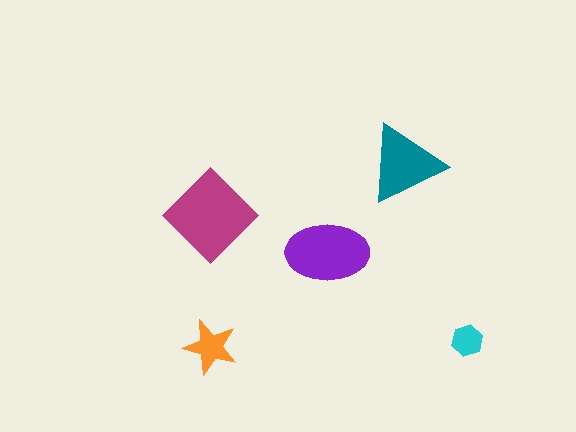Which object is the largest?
The magenta diamond.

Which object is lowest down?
The orange star is bottommost.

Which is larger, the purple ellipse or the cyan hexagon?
The purple ellipse.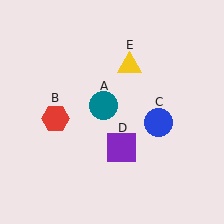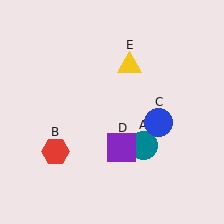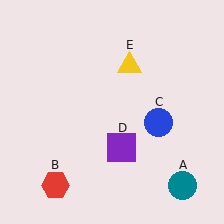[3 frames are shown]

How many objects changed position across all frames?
2 objects changed position: teal circle (object A), red hexagon (object B).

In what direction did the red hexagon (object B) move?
The red hexagon (object B) moved down.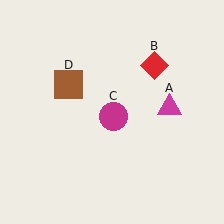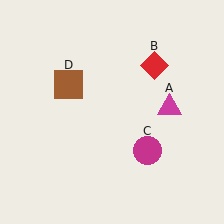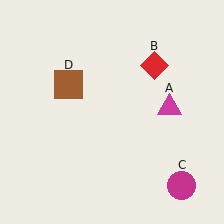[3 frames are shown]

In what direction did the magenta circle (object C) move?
The magenta circle (object C) moved down and to the right.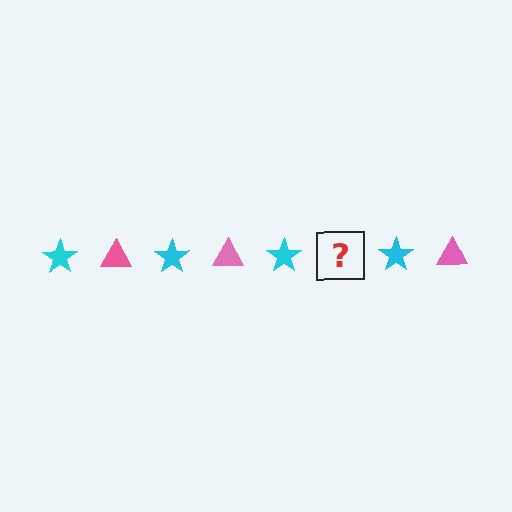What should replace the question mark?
The question mark should be replaced with a pink triangle.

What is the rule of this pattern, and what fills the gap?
The rule is that the pattern alternates between cyan star and pink triangle. The gap should be filled with a pink triangle.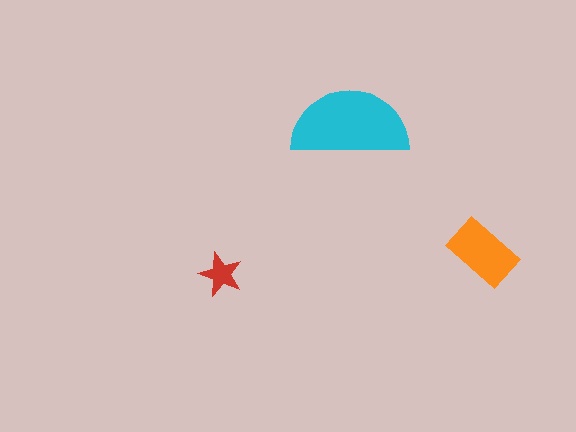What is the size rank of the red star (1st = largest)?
3rd.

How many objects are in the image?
There are 3 objects in the image.